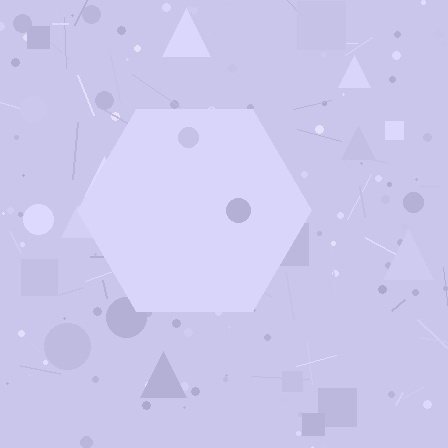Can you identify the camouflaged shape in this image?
The camouflaged shape is a hexagon.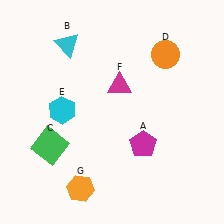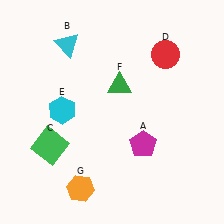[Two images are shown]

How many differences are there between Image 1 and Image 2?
There are 2 differences between the two images.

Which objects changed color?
D changed from orange to red. F changed from magenta to green.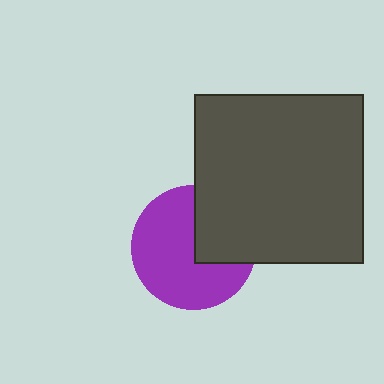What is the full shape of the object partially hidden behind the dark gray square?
The partially hidden object is a purple circle.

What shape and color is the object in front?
The object in front is a dark gray square.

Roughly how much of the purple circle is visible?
Most of it is visible (roughly 67%).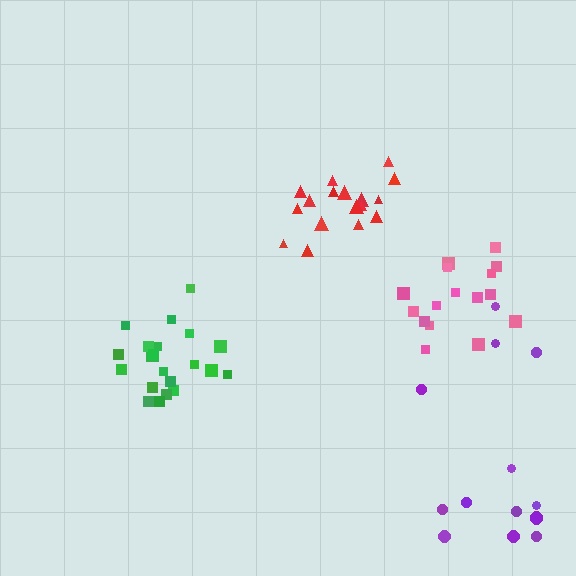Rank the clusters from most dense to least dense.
red, green, pink, purple.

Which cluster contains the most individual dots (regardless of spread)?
Green (21).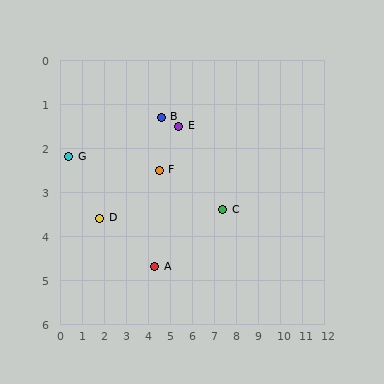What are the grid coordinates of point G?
Point G is at approximately (0.4, 2.2).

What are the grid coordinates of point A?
Point A is at approximately (4.3, 4.7).